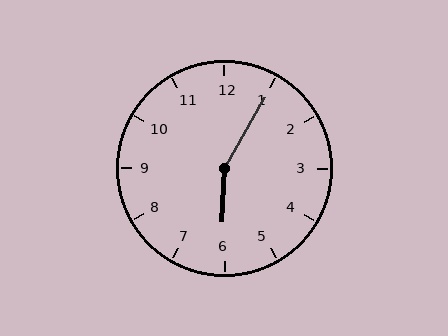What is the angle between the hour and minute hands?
Approximately 152 degrees.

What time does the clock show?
6:05.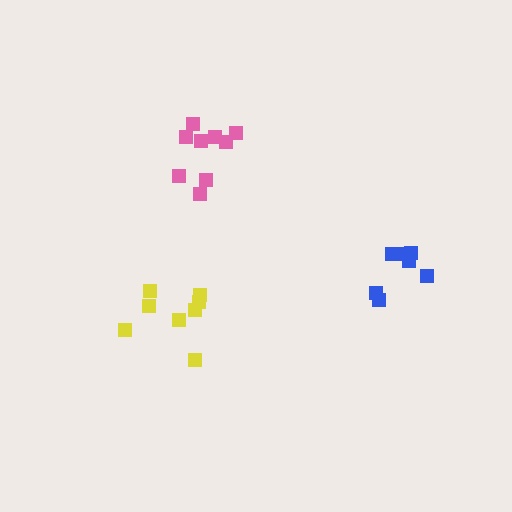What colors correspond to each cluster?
The clusters are colored: yellow, blue, pink.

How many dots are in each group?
Group 1: 8 dots, Group 2: 7 dots, Group 3: 9 dots (24 total).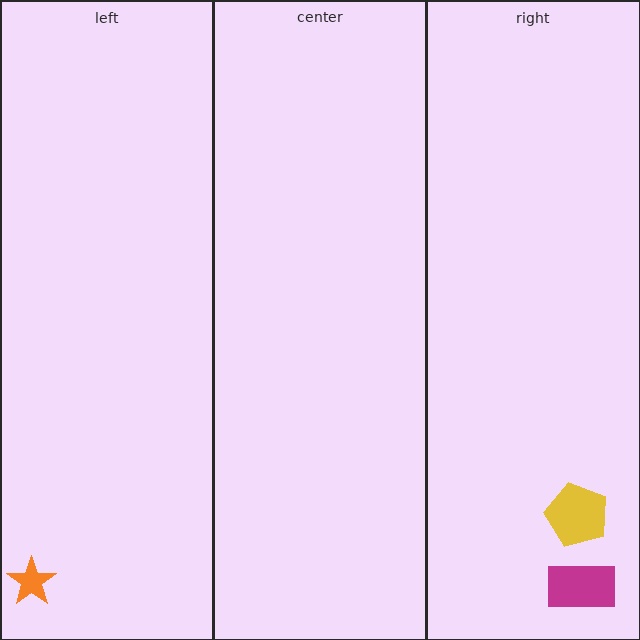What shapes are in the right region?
The magenta rectangle, the yellow pentagon.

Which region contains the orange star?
The left region.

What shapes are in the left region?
The orange star.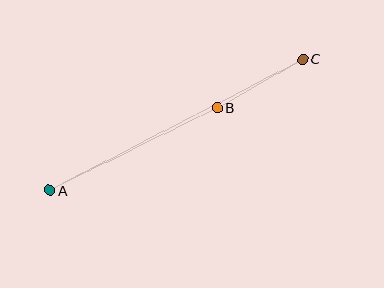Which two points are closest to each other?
Points B and C are closest to each other.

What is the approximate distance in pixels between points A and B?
The distance between A and B is approximately 186 pixels.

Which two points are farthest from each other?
Points A and C are farthest from each other.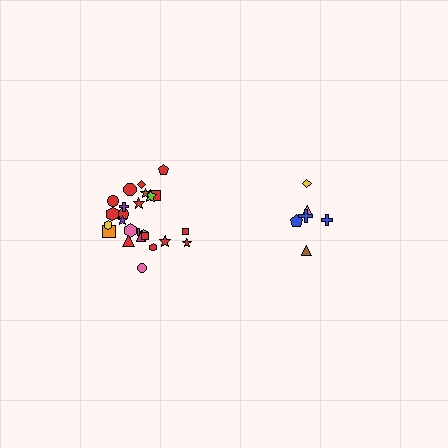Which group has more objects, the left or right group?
The left group.